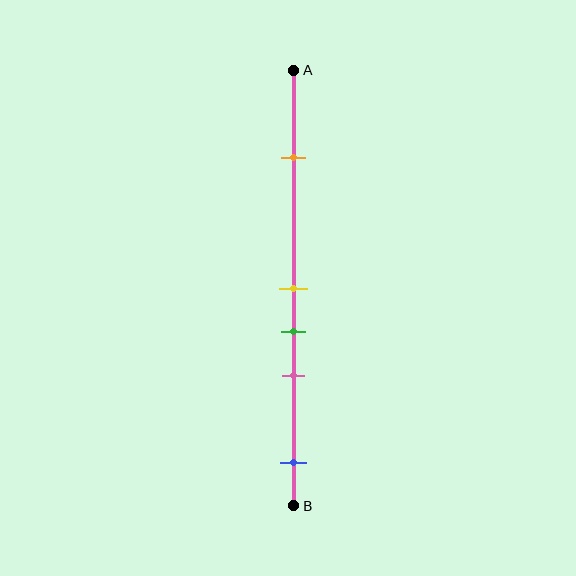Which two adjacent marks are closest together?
The yellow and green marks are the closest adjacent pair.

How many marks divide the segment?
There are 5 marks dividing the segment.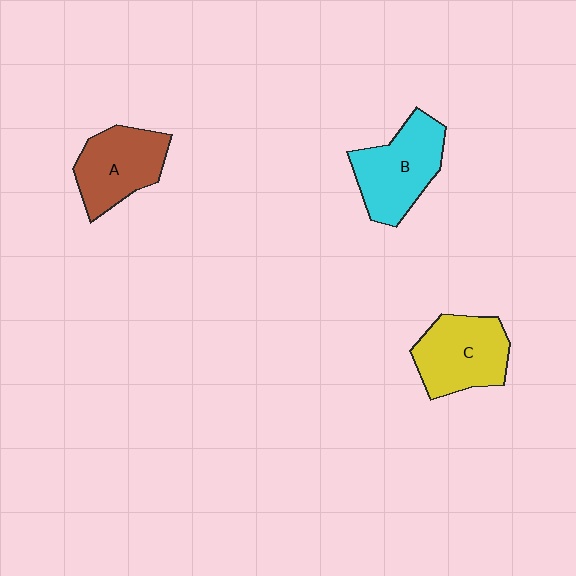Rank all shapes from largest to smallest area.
From largest to smallest: B (cyan), C (yellow), A (brown).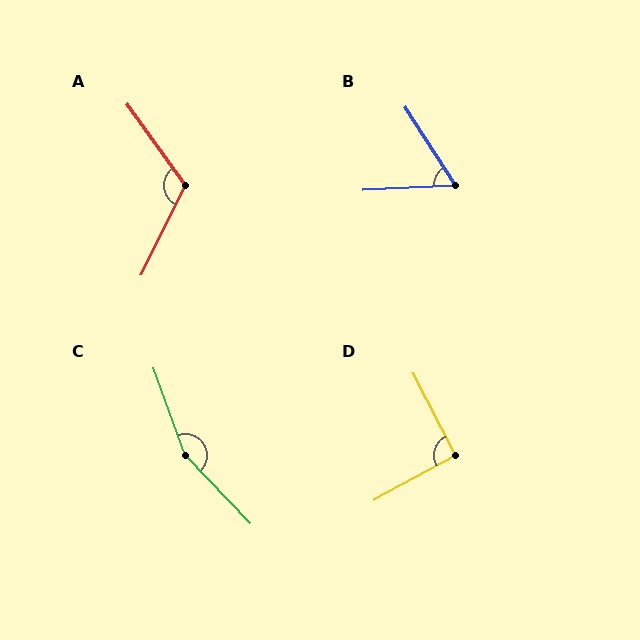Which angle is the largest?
C, at approximately 155 degrees.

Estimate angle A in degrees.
Approximately 118 degrees.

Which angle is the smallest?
B, at approximately 60 degrees.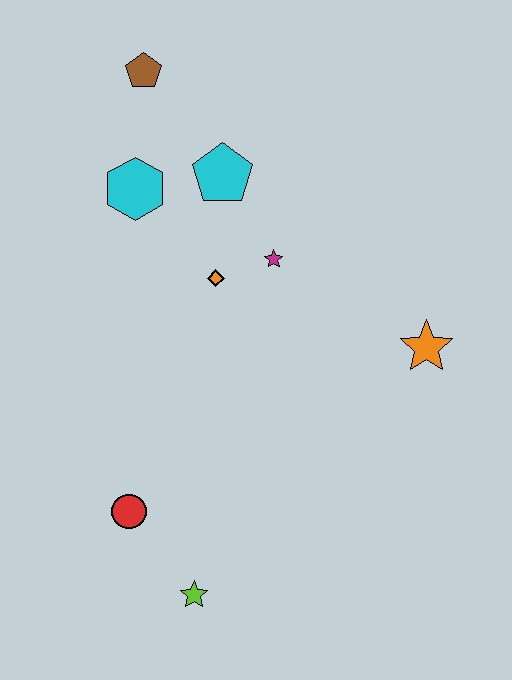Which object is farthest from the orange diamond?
The lime star is farthest from the orange diamond.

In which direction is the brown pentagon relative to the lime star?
The brown pentagon is above the lime star.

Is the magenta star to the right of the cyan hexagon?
Yes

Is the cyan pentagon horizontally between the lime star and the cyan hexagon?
No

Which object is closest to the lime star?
The red circle is closest to the lime star.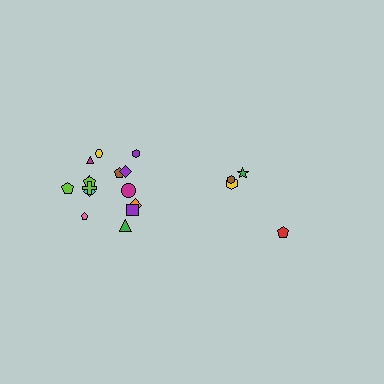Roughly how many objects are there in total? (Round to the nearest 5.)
Roughly 20 objects in total.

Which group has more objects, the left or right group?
The left group.